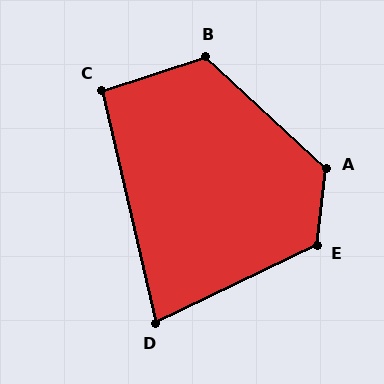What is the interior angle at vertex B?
Approximately 119 degrees (obtuse).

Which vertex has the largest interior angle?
A, at approximately 126 degrees.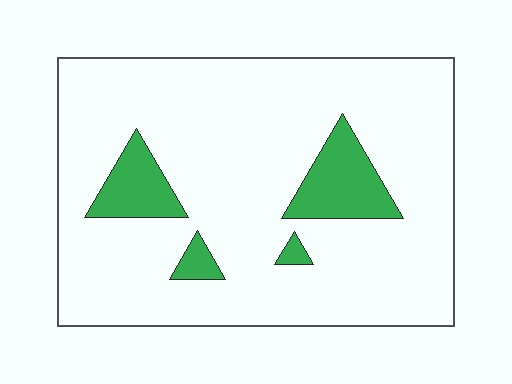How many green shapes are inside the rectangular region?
4.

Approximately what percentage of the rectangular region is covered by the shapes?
Approximately 15%.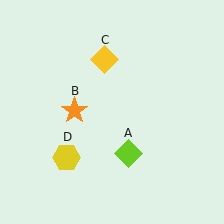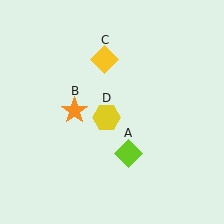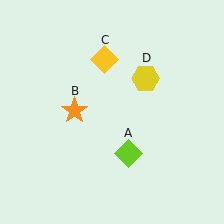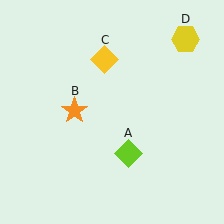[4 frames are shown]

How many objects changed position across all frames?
1 object changed position: yellow hexagon (object D).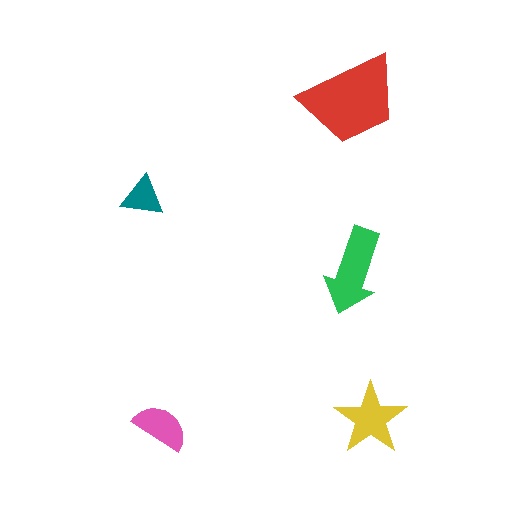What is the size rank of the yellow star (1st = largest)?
3rd.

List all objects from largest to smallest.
The red trapezoid, the green arrow, the yellow star, the pink semicircle, the teal triangle.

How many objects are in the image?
There are 5 objects in the image.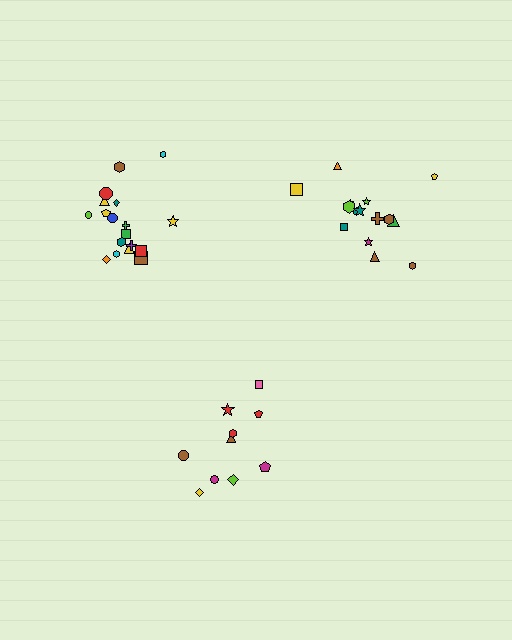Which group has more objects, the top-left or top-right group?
The top-left group.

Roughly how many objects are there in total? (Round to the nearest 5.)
Roughly 45 objects in total.